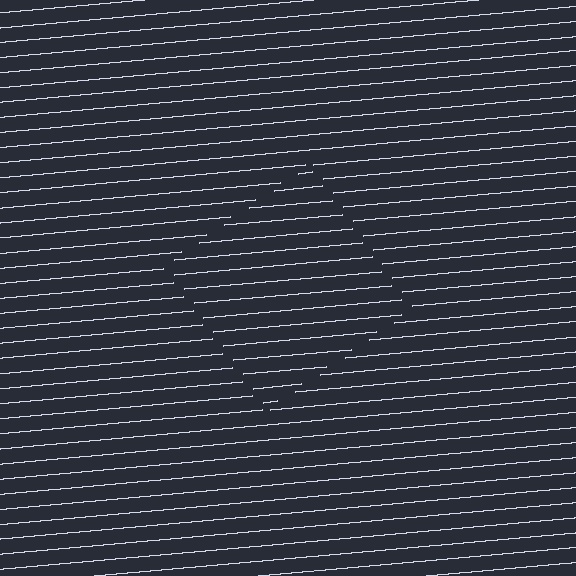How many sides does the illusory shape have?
4 sides — the line-ends trace a square.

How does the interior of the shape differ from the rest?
The interior of the shape contains the same grating, shifted by half a period — the contour is defined by the phase discontinuity where line-ends from the inner and outer gratings abut.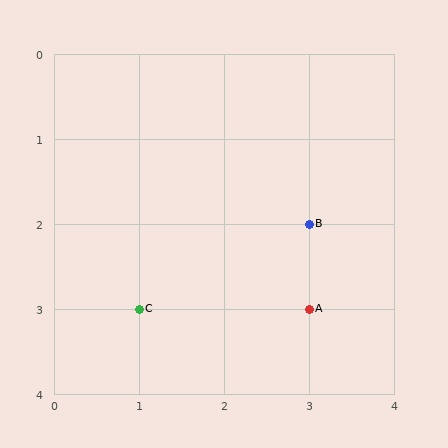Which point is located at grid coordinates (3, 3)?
Point A is at (3, 3).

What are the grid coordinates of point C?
Point C is at grid coordinates (1, 3).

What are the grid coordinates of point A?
Point A is at grid coordinates (3, 3).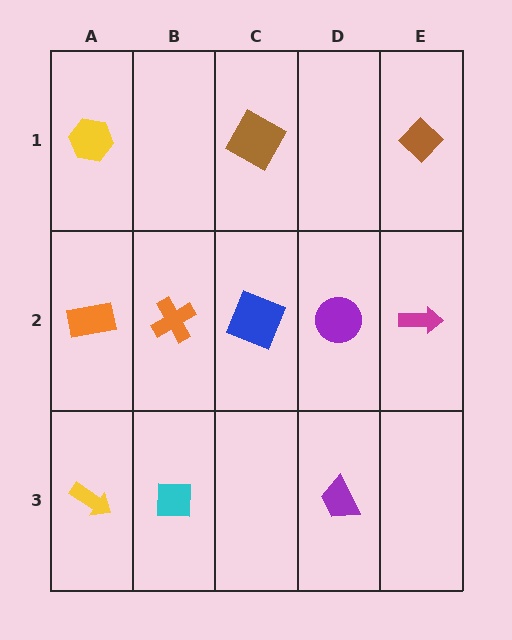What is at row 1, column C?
A brown square.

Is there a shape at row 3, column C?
No, that cell is empty.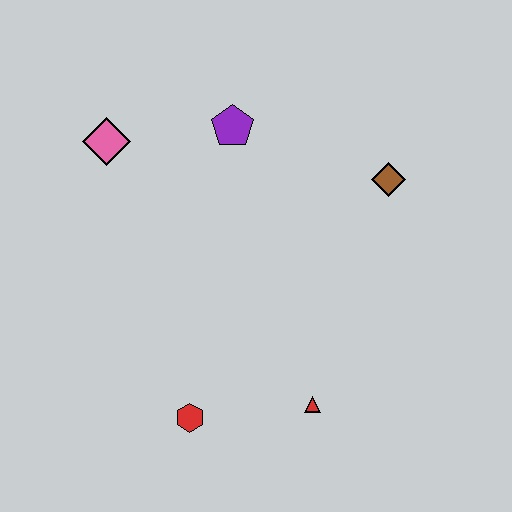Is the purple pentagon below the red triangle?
No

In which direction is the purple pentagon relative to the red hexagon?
The purple pentagon is above the red hexagon.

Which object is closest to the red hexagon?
The red triangle is closest to the red hexagon.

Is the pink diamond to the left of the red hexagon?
Yes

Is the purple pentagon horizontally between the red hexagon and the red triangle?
Yes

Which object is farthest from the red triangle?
The pink diamond is farthest from the red triangle.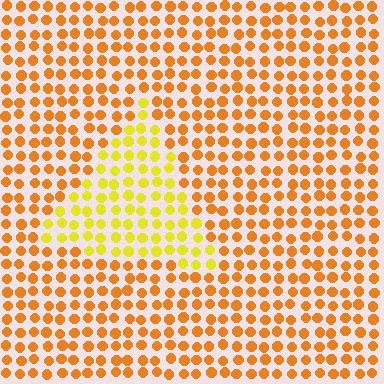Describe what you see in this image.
The image is filled with small orange elements in a uniform arrangement. A triangle-shaped region is visible where the elements are tinted to a slightly different hue, forming a subtle color boundary.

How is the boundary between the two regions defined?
The boundary is defined purely by a slight shift in hue (about 32 degrees). Spacing, size, and orientation are identical on both sides.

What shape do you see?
I see a triangle.